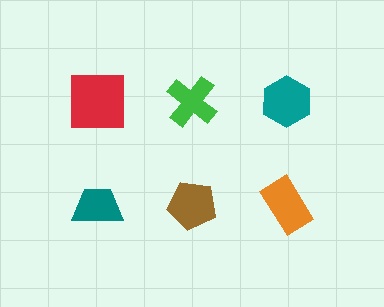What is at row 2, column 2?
A brown pentagon.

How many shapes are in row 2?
3 shapes.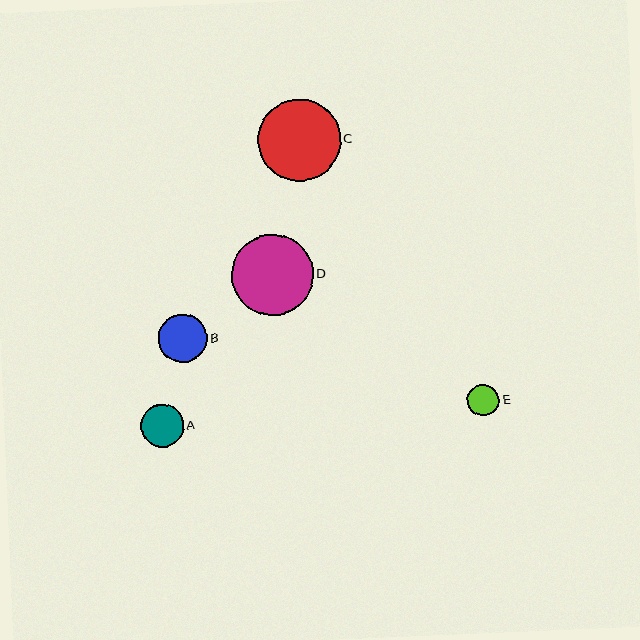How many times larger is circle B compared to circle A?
Circle B is approximately 1.1 times the size of circle A.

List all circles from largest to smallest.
From largest to smallest: C, D, B, A, E.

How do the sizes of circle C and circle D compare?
Circle C and circle D are approximately the same size.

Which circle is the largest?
Circle C is the largest with a size of approximately 82 pixels.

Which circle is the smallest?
Circle E is the smallest with a size of approximately 32 pixels.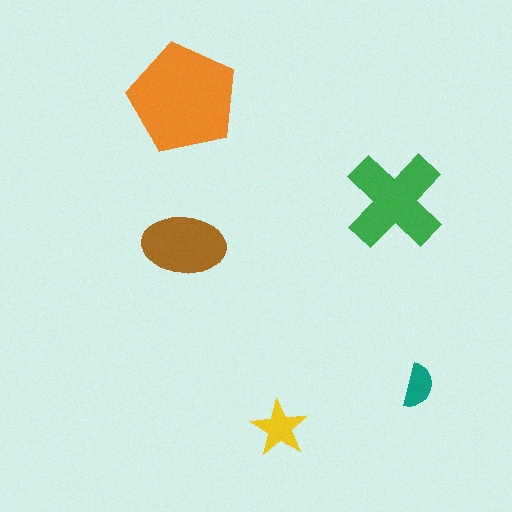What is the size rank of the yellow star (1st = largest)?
4th.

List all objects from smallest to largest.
The teal semicircle, the yellow star, the brown ellipse, the green cross, the orange pentagon.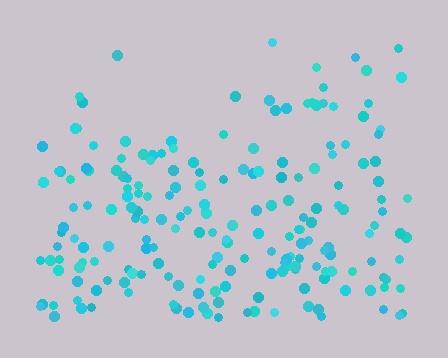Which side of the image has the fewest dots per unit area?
The top.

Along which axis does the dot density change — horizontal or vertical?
Vertical.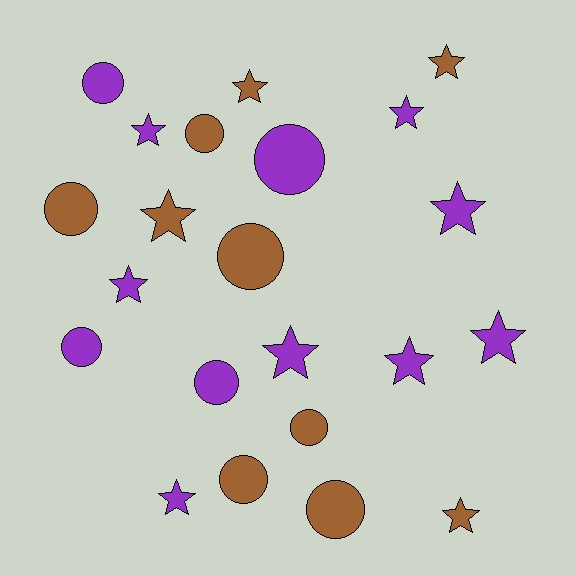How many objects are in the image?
There are 22 objects.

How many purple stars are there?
There are 8 purple stars.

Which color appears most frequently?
Purple, with 12 objects.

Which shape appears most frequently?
Star, with 12 objects.